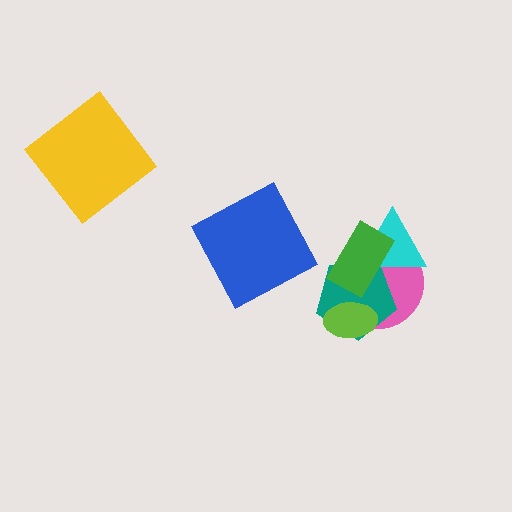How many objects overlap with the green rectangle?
3 objects overlap with the green rectangle.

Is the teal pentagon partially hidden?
Yes, it is partially covered by another shape.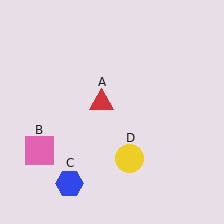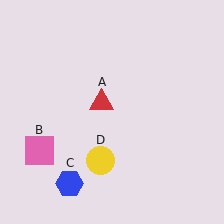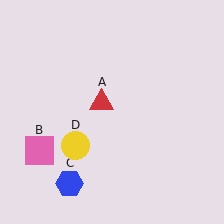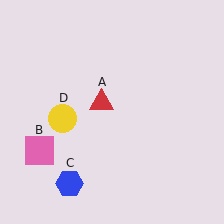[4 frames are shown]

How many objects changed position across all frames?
1 object changed position: yellow circle (object D).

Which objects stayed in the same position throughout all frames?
Red triangle (object A) and pink square (object B) and blue hexagon (object C) remained stationary.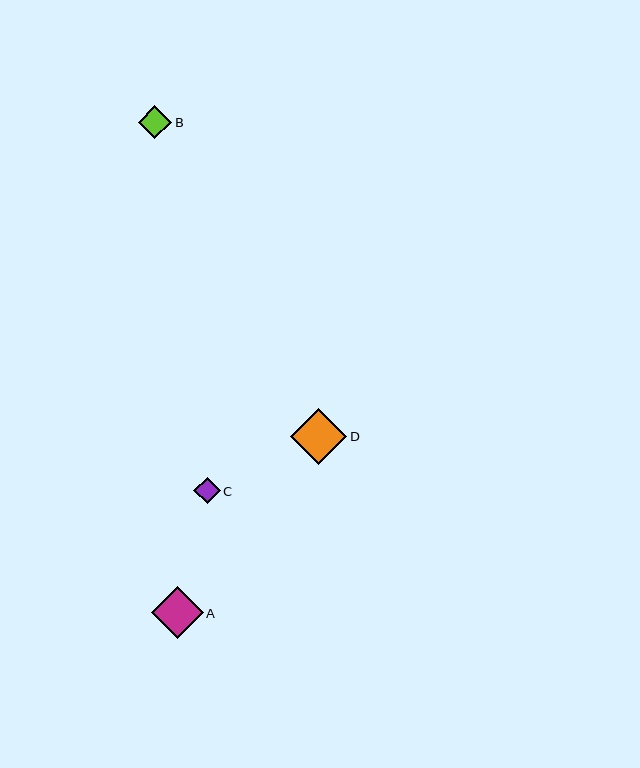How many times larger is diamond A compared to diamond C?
Diamond A is approximately 2.0 times the size of diamond C.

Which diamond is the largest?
Diamond D is the largest with a size of approximately 57 pixels.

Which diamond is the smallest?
Diamond C is the smallest with a size of approximately 26 pixels.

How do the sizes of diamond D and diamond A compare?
Diamond D and diamond A are approximately the same size.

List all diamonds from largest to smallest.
From largest to smallest: D, A, B, C.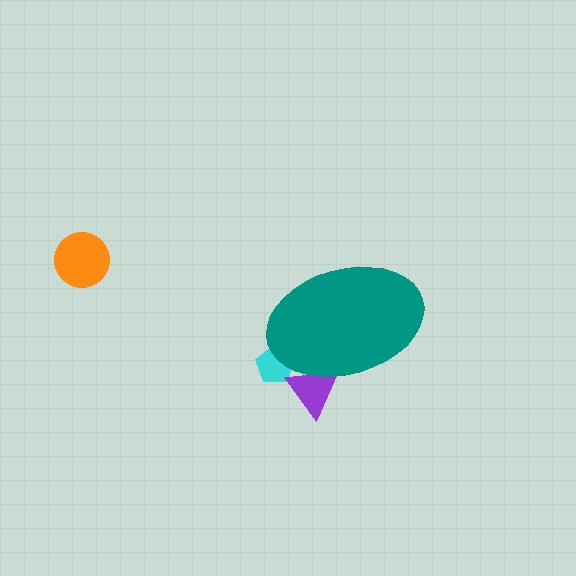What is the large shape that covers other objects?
A teal ellipse.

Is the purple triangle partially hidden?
Yes, the purple triangle is partially hidden behind the teal ellipse.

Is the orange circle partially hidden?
No, the orange circle is fully visible.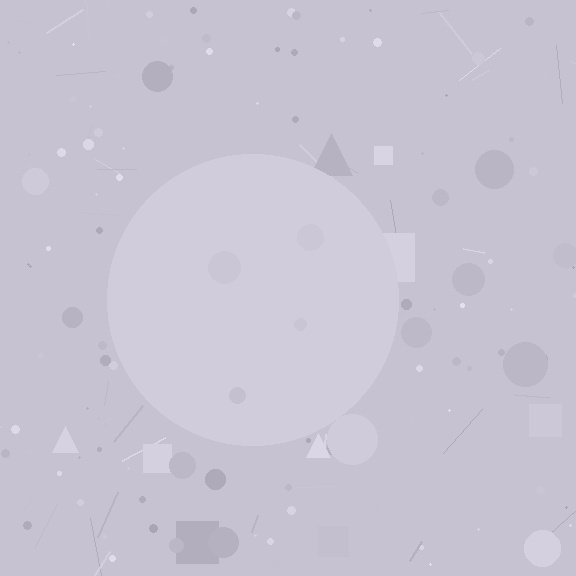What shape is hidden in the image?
A circle is hidden in the image.